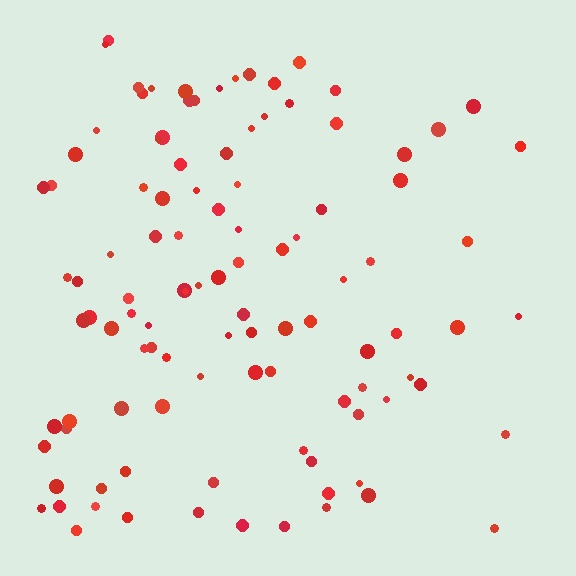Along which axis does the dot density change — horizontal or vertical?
Horizontal.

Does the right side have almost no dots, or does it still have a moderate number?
Still a moderate number, just noticeably fewer than the left.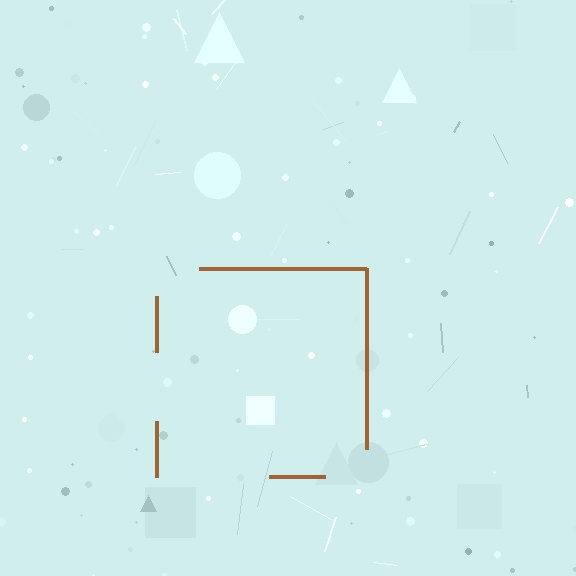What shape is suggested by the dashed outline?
The dashed outline suggests a square.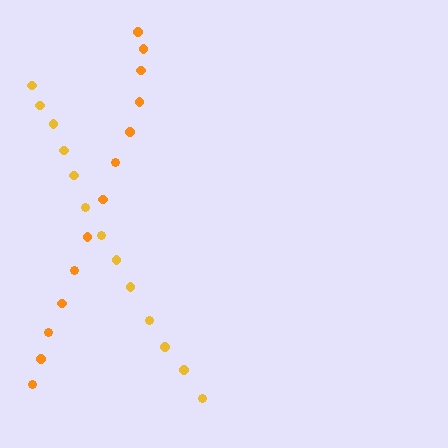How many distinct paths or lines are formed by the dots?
There are 2 distinct paths.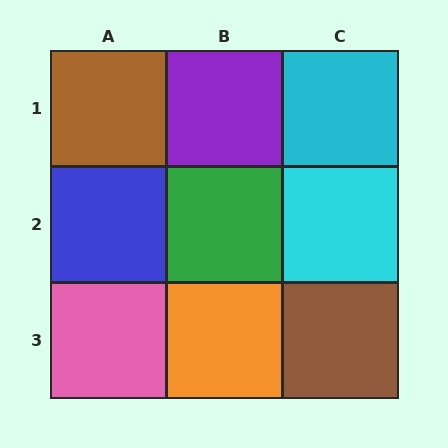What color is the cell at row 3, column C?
Brown.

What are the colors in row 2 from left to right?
Blue, green, cyan.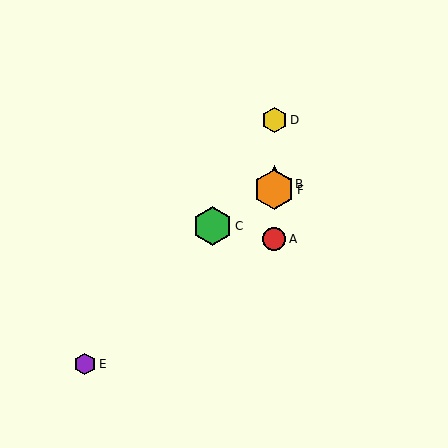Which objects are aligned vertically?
Objects A, B, D, F are aligned vertically.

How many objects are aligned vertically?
4 objects (A, B, D, F) are aligned vertically.